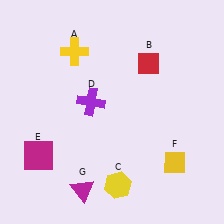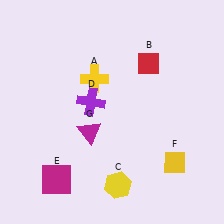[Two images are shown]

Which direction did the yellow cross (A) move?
The yellow cross (A) moved down.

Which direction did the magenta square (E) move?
The magenta square (E) moved down.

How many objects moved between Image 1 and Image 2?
3 objects moved between the two images.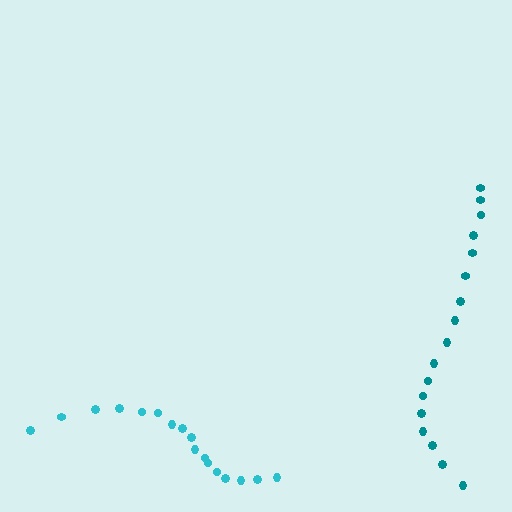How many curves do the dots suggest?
There are 2 distinct paths.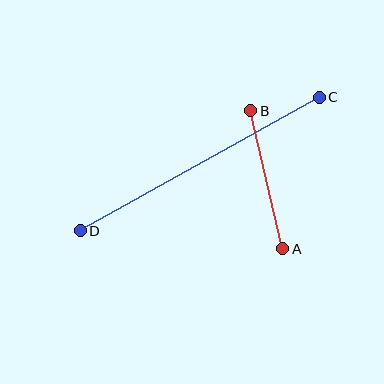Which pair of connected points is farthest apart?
Points C and D are farthest apart.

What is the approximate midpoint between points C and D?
The midpoint is at approximately (200, 164) pixels.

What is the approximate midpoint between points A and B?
The midpoint is at approximately (267, 180) pixels.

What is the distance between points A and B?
The distance is approximately 142 pixels.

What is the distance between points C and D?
The distance is approximately 274 pixels.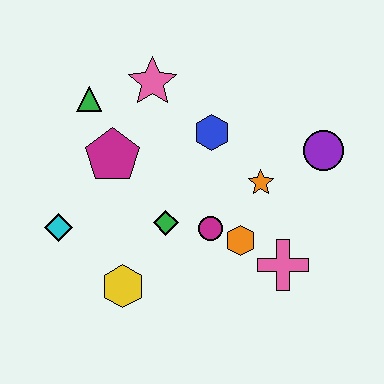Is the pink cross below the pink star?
Yes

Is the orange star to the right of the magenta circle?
Yes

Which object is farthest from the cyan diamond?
The purple circle is farthest from the cyan diamond.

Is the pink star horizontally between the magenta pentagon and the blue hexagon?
Yes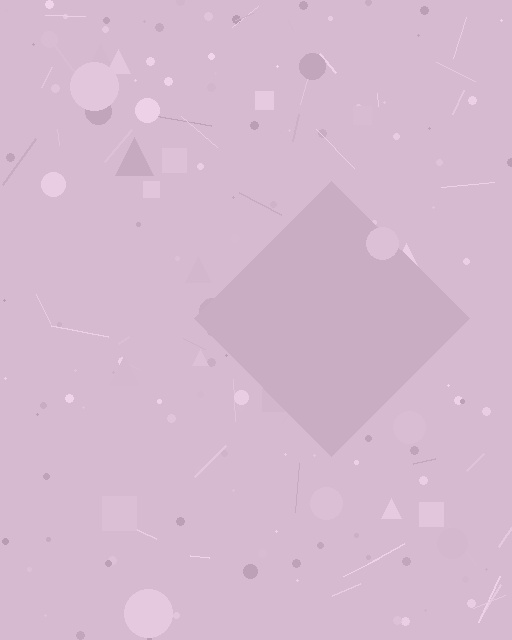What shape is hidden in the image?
A diamond is hidden in the image.